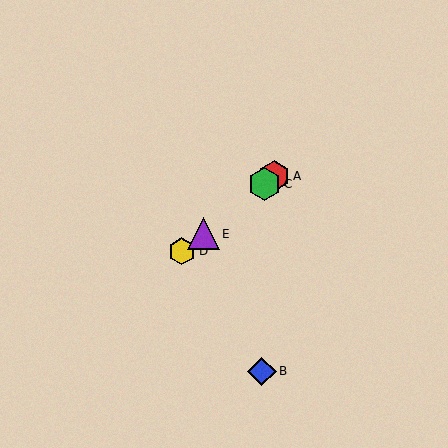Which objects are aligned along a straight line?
Objects A, C, D, E are aligned along a straight line.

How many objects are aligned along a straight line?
4 objects (A, C, D, E) are aligned along a straight line.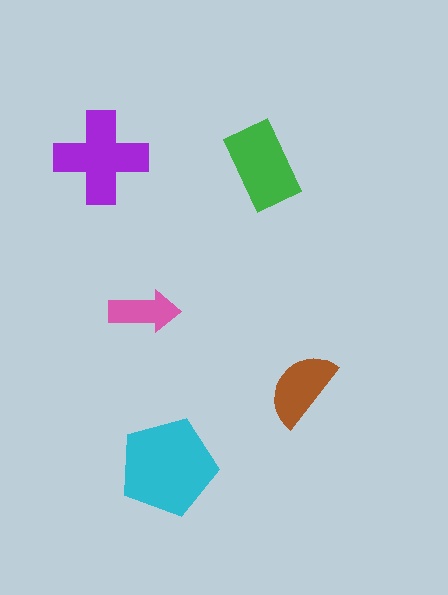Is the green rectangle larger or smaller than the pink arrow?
Larger.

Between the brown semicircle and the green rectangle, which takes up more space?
The green rectangle.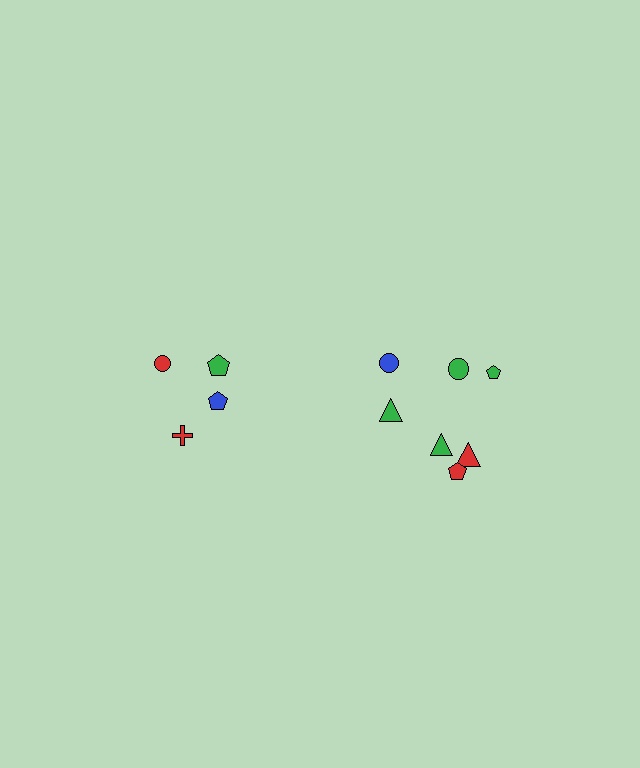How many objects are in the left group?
There are 4 objects.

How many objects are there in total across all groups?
There are 11 objects.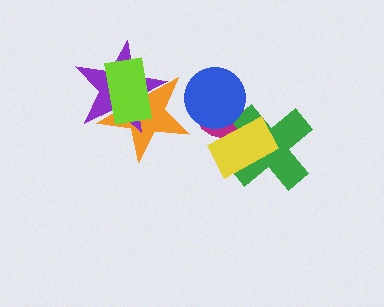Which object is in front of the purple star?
The lime rectangle is in front of the purple star.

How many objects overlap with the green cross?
2 objects overlap with the green cross.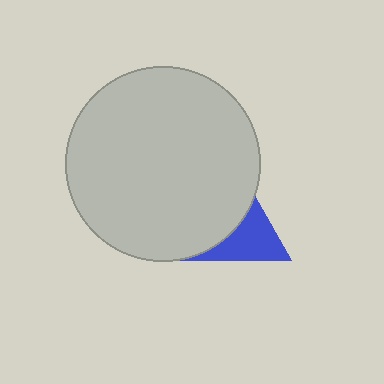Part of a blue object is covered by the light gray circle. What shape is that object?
It is a triangle.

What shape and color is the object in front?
The object in front is a light gray circle.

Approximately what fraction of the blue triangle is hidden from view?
Roughly 65% of the blue triangle is hidden behind the light gray circle.